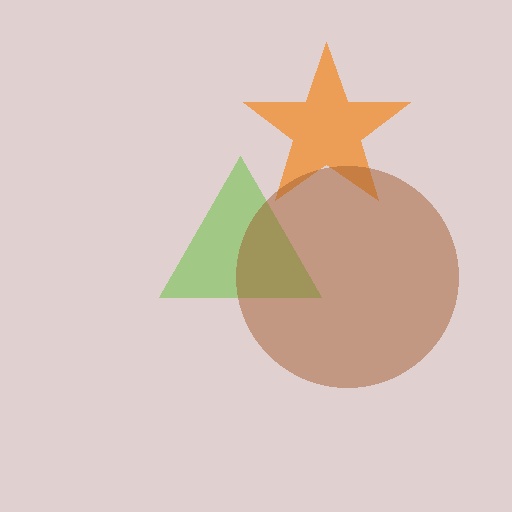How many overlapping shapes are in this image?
There are 3 overlapping shapes in the image.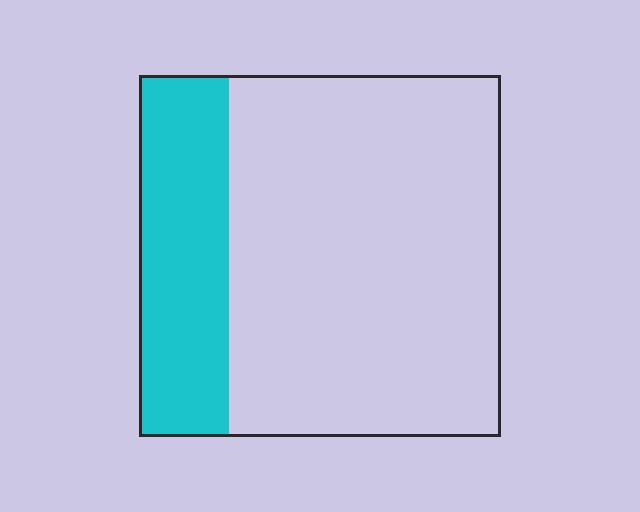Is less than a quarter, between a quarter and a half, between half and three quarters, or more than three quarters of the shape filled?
Less than a quarter.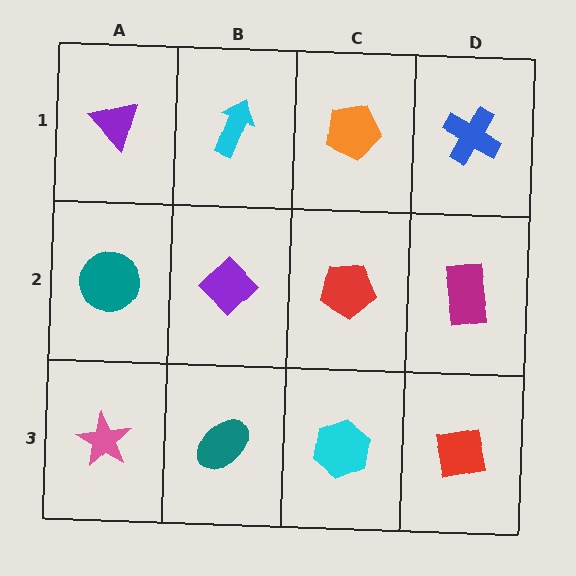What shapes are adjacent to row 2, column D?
A blue cross (row 1, column D), a red square (row 3, column D), a red pentagon (row 2, column C).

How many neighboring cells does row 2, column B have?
4.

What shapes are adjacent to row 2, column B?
A cyan arrow (row 1, column B), a teal ellipse (row 3, column B), a teal circle (row 2, column A), a red pentagon (row 2, column C).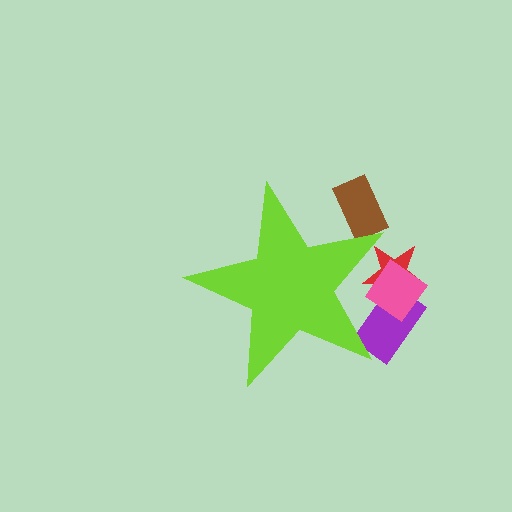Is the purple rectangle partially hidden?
Yes, the purple rectangle is partially hidden behind the lime star.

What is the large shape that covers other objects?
A lime star.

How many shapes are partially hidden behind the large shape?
4 shapes are partially hidden.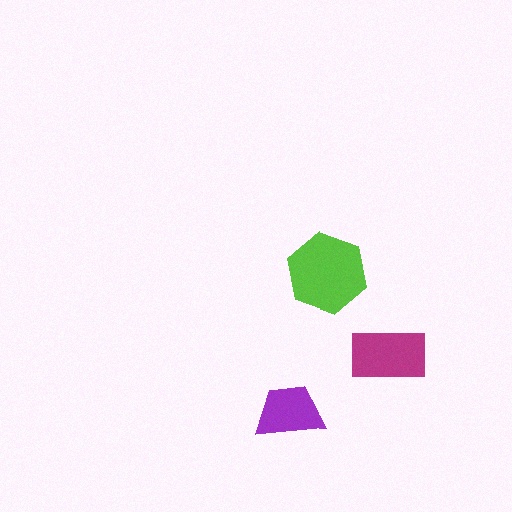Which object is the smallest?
The purple trapezoid.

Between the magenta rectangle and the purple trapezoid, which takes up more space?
The magenta rectangle.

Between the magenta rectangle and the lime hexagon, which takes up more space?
The lime hexagon.